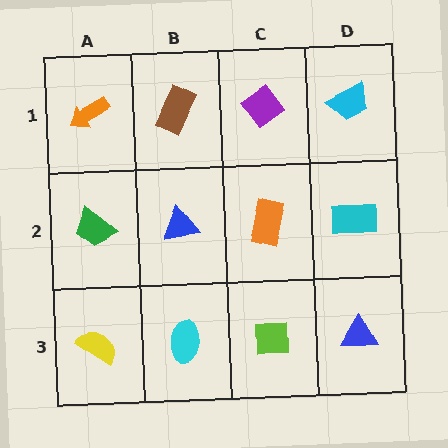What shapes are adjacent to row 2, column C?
A purple diamond (row 1, column C), a lime square (row 3, column C), a blue triangle (row 2, column B), a cyan rectangle (row 2, column D).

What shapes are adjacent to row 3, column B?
A blue triangle (row 2, column B), a yellow semicircle (row 3, column A), a lime square (row 3, column C).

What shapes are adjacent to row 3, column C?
An orange rectangle (row 2, column C), a cyan ellipse (row 3, column B), a blue triangle (row 3, column D).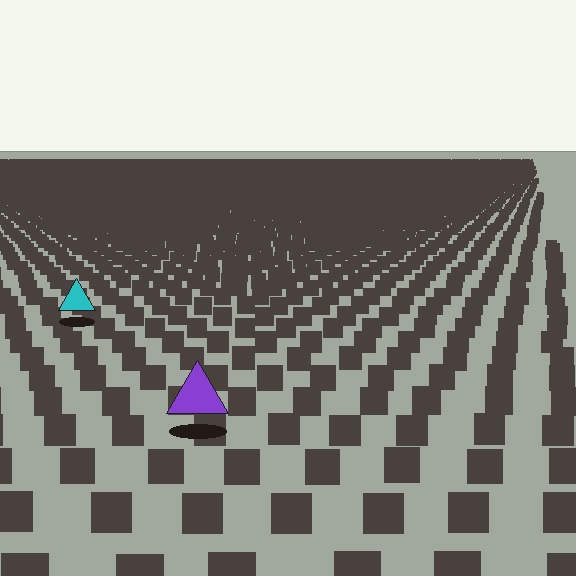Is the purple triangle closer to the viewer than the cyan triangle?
Yes. The purple triangle is closer — you can tell from the texture gradient: the ground texture is coarser near it.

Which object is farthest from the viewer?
The cyan triangle is farthest from the viewer. It appears smaller and the ground texture around it is denser.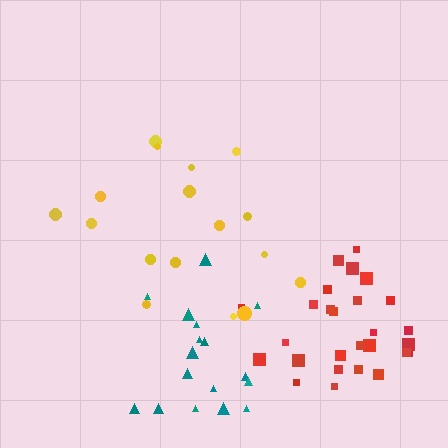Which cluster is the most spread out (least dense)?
Yellow.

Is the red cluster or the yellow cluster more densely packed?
Red.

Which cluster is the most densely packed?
Red.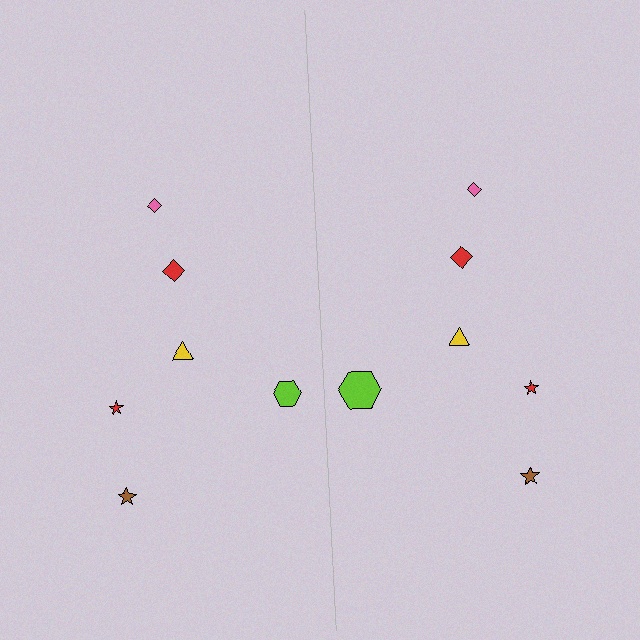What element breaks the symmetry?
The lime hexagon on the right side has a different size than its mirror counterpart.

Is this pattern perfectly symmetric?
No, the pattern is not perfectly symmetric. The lime hexagon on the right side has a different size than its mirror counterpart.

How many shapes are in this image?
There are 12 shapes in this image.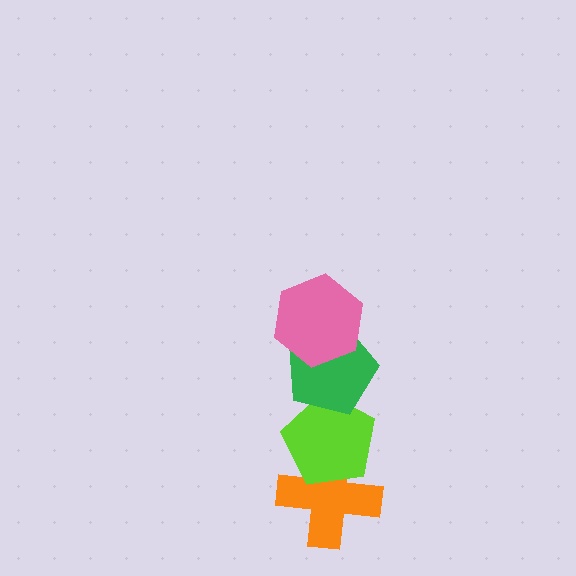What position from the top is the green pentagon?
The green pentagon is 2nd from the top.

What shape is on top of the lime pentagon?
The green pentagon is on top of the lime pentagon.